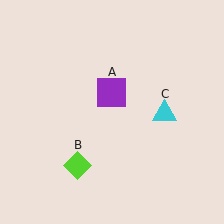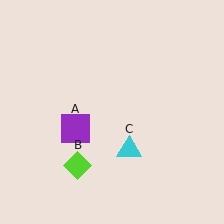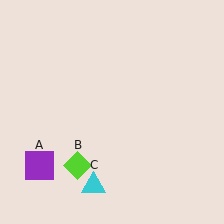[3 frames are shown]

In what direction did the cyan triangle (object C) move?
The cyan triangle (object C) moved down and to the left.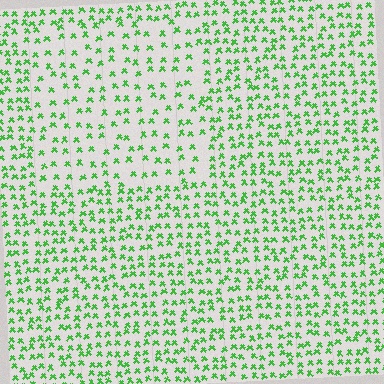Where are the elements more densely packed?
The elements are more densely packed outside the rectangle boundary.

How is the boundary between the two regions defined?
The boundary is defined by a change in element density (approximately 1.7x ratio). All elements are the same color, size, and shape.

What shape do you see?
I see a rectangle.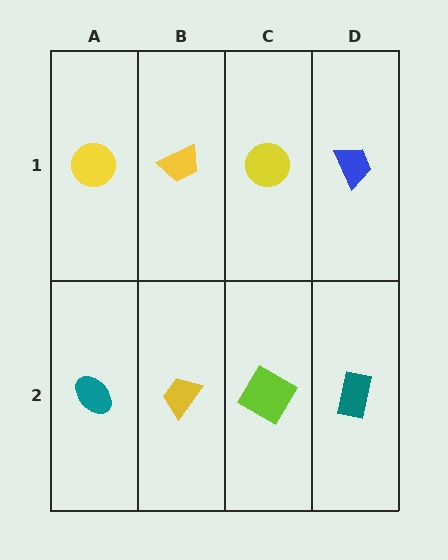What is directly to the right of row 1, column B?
A yellow circle.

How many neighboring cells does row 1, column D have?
2.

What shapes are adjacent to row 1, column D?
A teal rectangle (row 2, column D), a yellow circle (row 1, column C).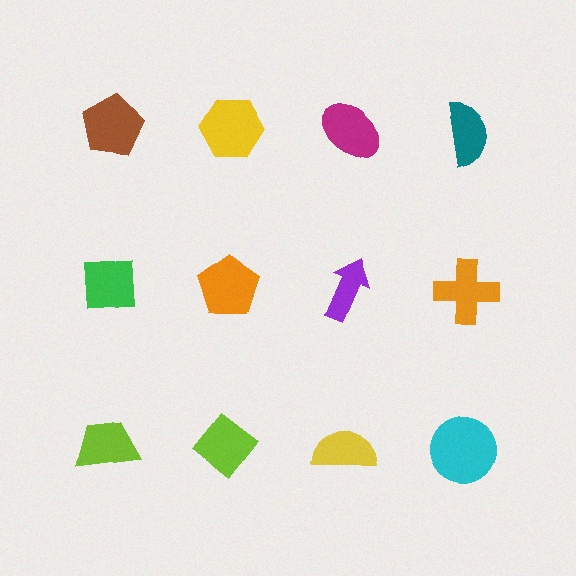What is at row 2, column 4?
An orange cross.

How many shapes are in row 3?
4 shapes.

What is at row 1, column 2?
A yellow hexagon.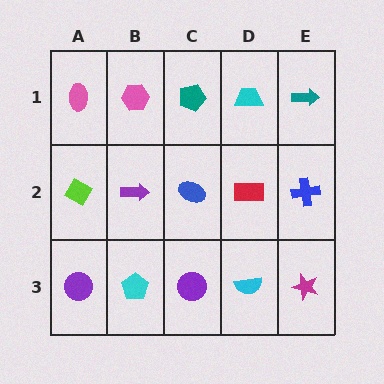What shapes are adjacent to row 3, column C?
A blue ellipse (row 2, column C), a cyan pentagon (row 3, column B), a cyan semicircle (row 3, column D).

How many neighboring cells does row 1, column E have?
2.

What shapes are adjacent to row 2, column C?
A teal pentagon (row 1, column C), a purple circle (row 3, column C), a purple arrow (row 2, column B), a red rectangle (row 2, column D).